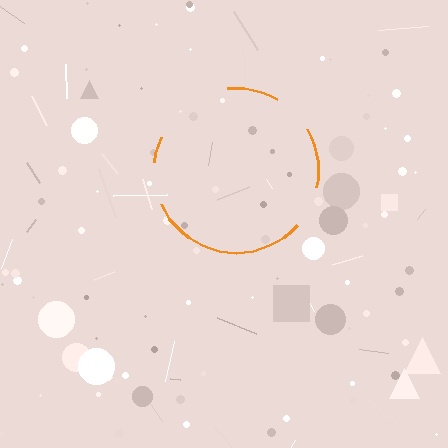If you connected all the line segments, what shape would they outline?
They would outline a circle.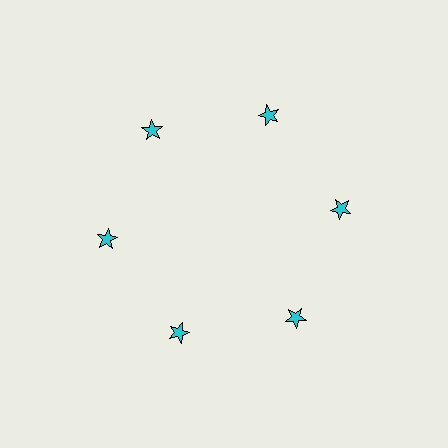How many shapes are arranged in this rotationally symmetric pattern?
There are 6 shapes, arranged in 6 groups of 1.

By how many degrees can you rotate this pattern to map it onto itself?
The pattern maps onto itself every 60 degrees of rotation.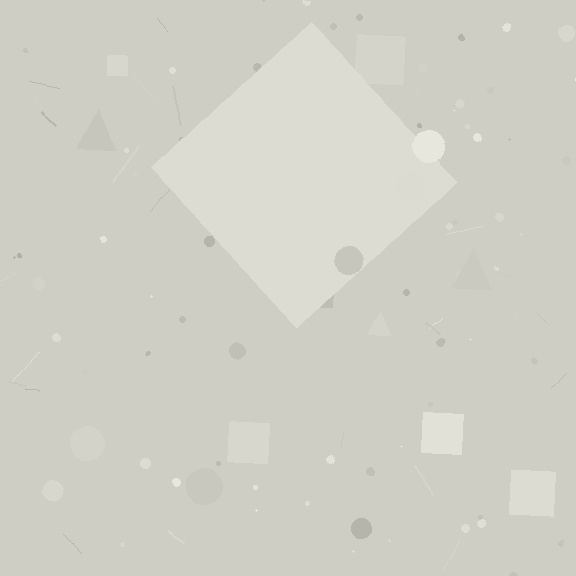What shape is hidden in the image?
A diamond is hidden in the image.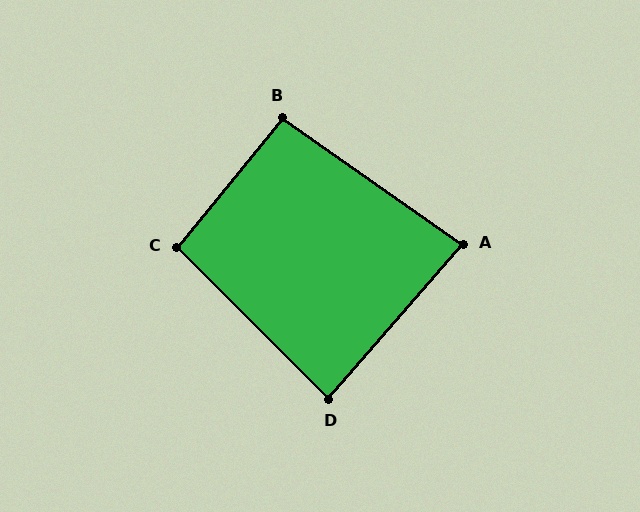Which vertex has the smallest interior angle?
A, at approximately 84 degrees.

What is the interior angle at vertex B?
Approximately 94 degrees (approximately right).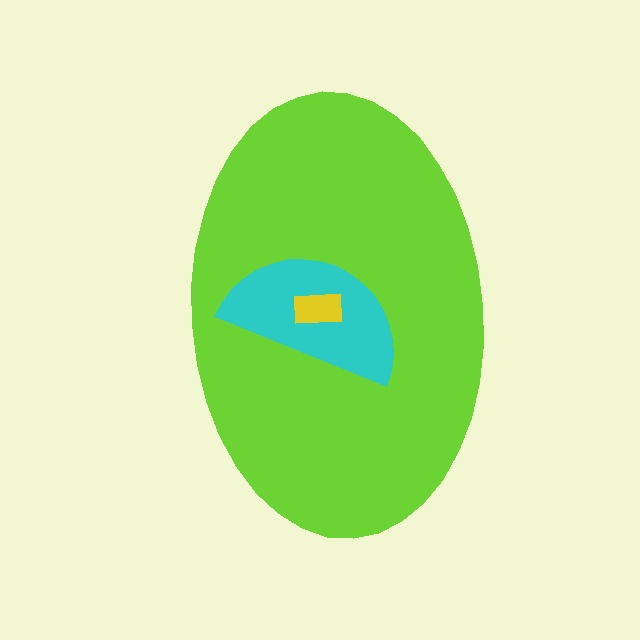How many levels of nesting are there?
3.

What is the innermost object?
The yellow rectangle.